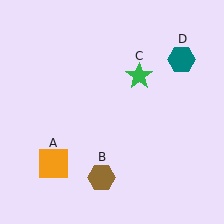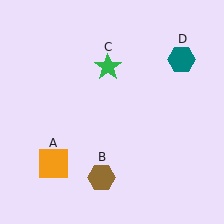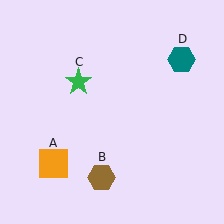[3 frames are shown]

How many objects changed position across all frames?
1 object changed position: green star (object C).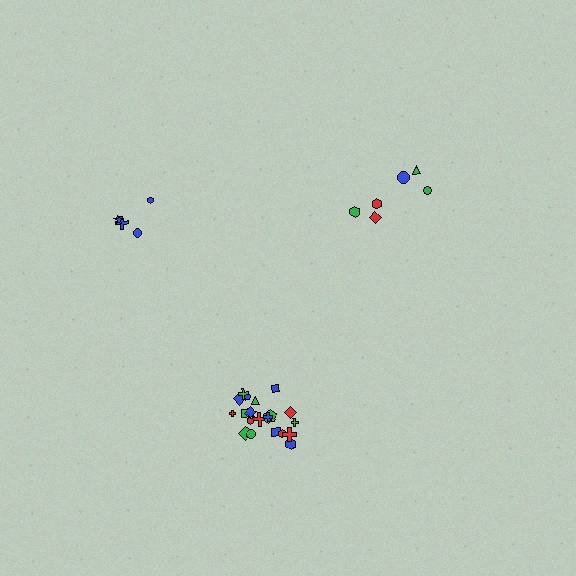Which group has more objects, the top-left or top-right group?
The top-right group.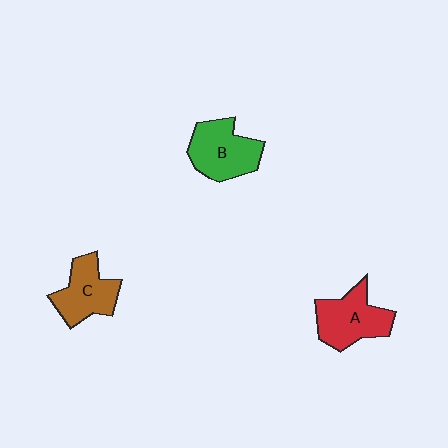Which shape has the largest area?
Shape B (green).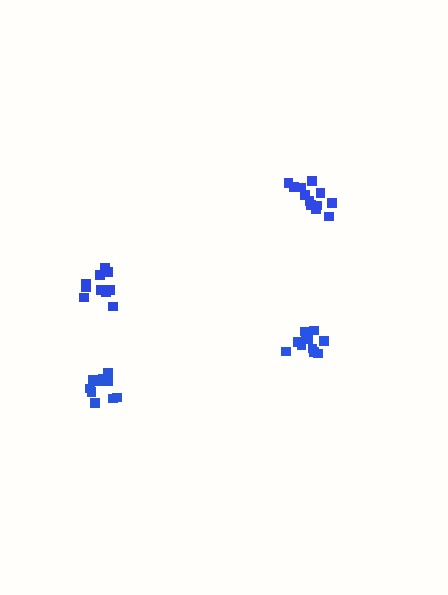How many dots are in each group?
Group 1: 12 dots, Group 2: 11 dots, Group 3: 10 dots, Group 4: 12 dots (45 total).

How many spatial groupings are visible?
There are 4 spatial groupings.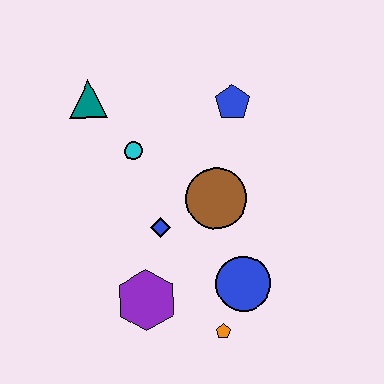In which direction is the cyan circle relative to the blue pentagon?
The cyan circle is to the left of the blue pentagon.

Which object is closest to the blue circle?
The orange pentagon is closest to the blue circle.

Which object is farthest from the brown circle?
The teal triangle is farthest from the brown circle.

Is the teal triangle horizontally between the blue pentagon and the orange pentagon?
No